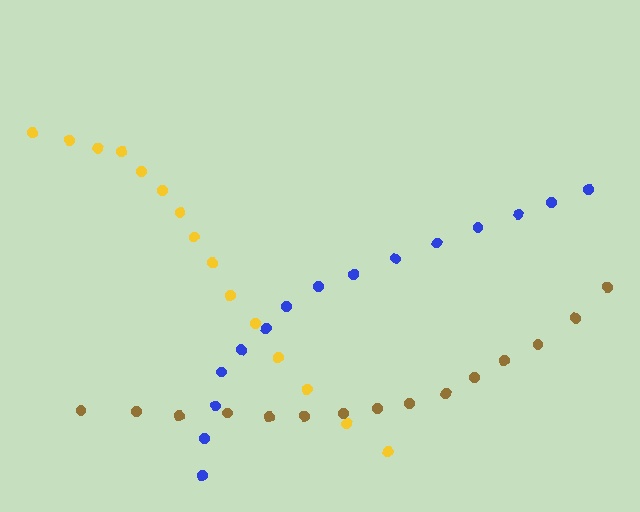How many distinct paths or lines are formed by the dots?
There are 3 distinct paths.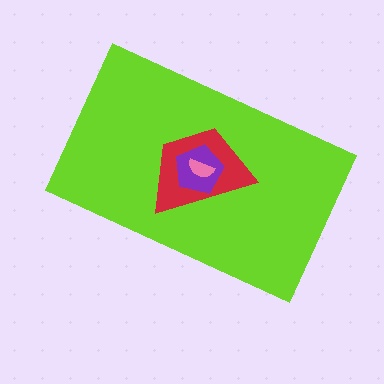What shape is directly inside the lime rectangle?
The red trapezoid.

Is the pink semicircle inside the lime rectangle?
Yes.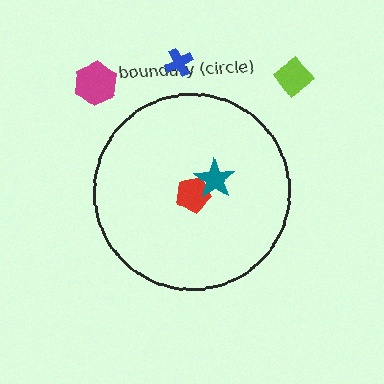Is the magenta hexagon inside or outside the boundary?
Outside.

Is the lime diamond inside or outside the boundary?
Outside.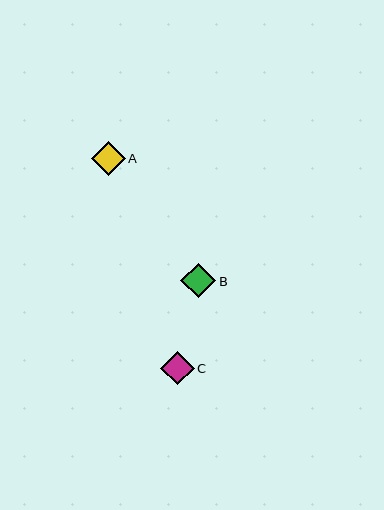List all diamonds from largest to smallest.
From largest to smallest: B, A, C.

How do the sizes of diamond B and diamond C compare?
Diamond B and diamond C are approximately the same size.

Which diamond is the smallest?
Diamond C is the smallest with a size of approximately 33 pixels.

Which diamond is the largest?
Diamond B is the largest with a size of approximately 35 pixels.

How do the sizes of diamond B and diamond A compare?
Diamond B and diamond A are approximately the same size.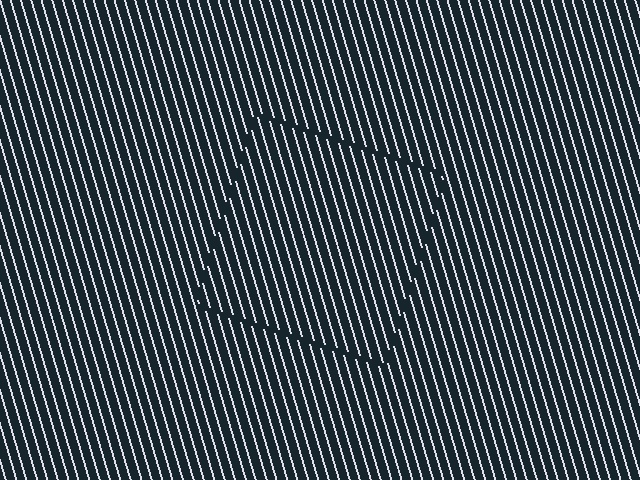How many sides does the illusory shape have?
4 sides — the line-ends trace a square.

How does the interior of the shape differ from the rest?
The interior of the shape contains the same grating, shifted by half a period — the contour is defined by the phase discontinuity where line-ends from the inner and outer gratings abut.